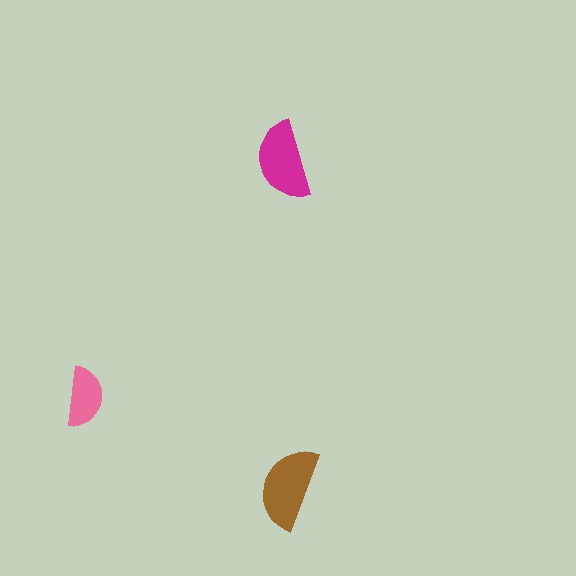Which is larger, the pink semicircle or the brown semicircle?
The brown one.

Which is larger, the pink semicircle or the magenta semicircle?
The magenta one.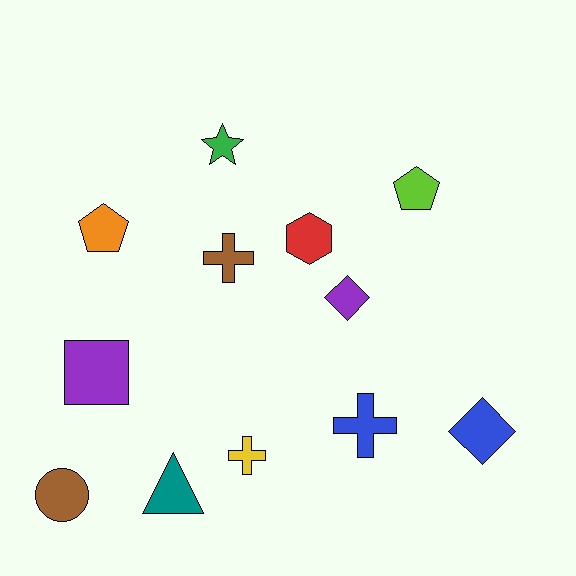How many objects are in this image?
There are 12 objects.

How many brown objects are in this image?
There are 2 brown objects.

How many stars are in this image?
There is 1 star.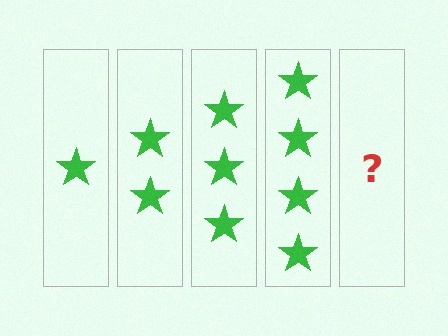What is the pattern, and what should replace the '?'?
The pattern is that each step adds one more star. The '?' should be 5 stars.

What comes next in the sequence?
The next element should be 5 stars.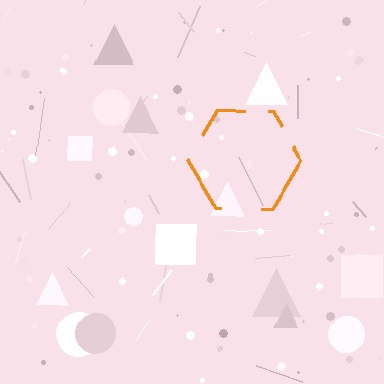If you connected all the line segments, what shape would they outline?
They would outline a hexagon.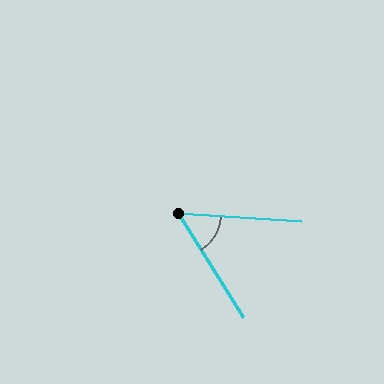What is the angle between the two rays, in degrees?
Approximately 55 degrees.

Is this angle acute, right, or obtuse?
It is acute.